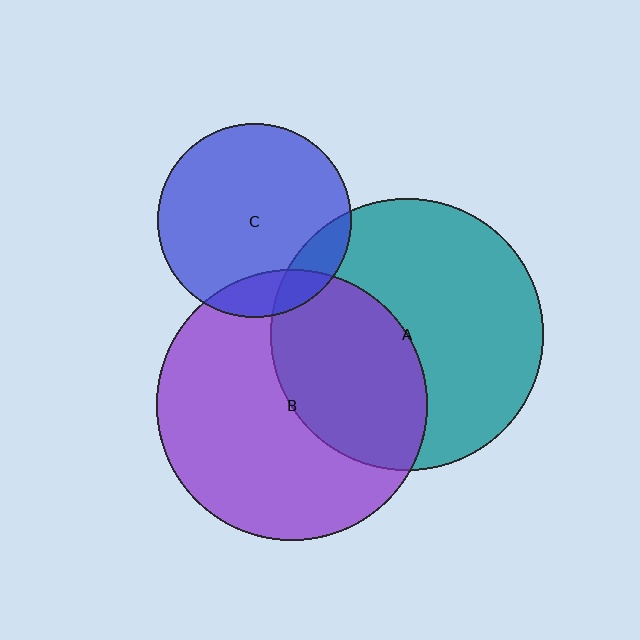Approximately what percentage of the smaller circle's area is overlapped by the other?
Approximately 40%.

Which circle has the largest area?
Circle A (teal).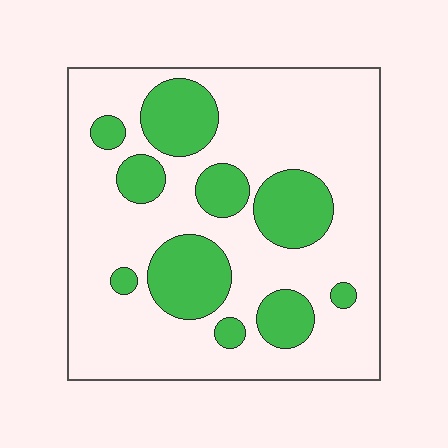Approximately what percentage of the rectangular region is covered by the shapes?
Approximately 25%.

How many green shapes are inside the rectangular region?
10.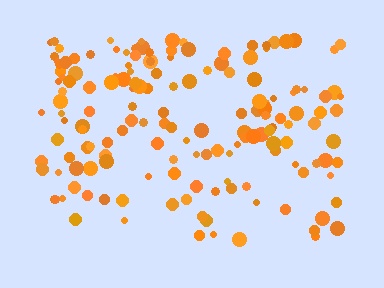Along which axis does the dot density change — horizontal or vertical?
Vertical.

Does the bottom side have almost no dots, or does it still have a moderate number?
Still a moderate number, just noticeably fewer than the top.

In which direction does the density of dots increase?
From bottom to top, with the top side densest.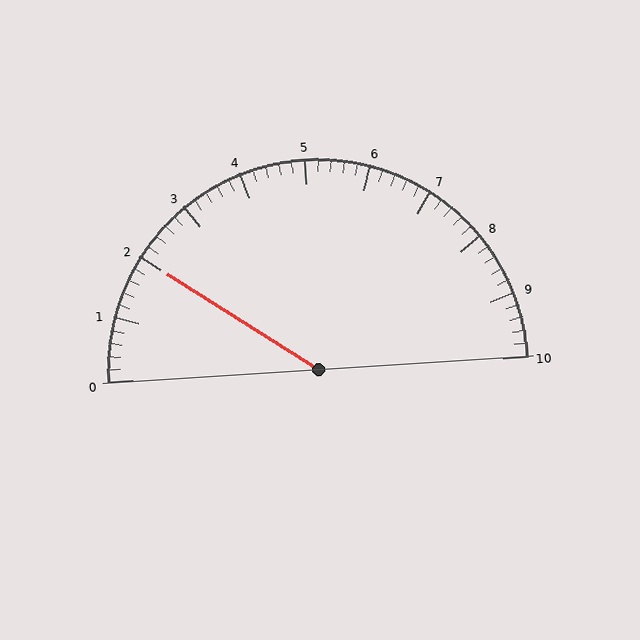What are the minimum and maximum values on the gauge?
The gauge ranges from 0 to 10.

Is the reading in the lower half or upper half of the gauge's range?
The reading is in the lower half of the range (0 to 10).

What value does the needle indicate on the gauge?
The needle indicates approximately 2.0.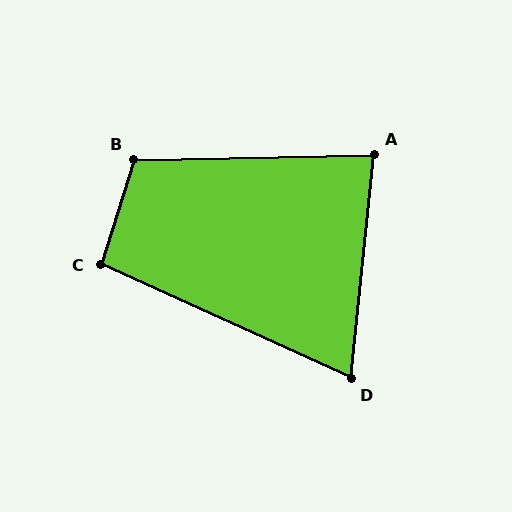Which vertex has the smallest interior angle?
D, at approximately 71 degrees.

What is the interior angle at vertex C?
Approximately 97 degrees (obtuse).